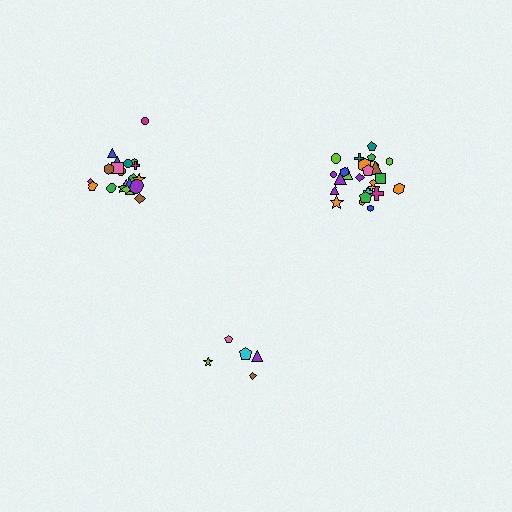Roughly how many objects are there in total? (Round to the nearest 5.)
Roughly 50 objects in total.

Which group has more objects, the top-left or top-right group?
The top-right group.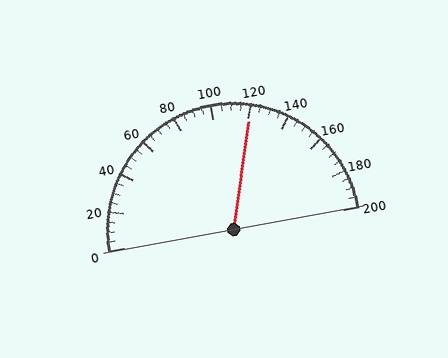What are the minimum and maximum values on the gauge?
The gauge ranges from 0 to 200.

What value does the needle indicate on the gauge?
The needle indicates approximately 120.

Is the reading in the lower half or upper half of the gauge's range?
The reading is in the upper half of the range (0 to 200).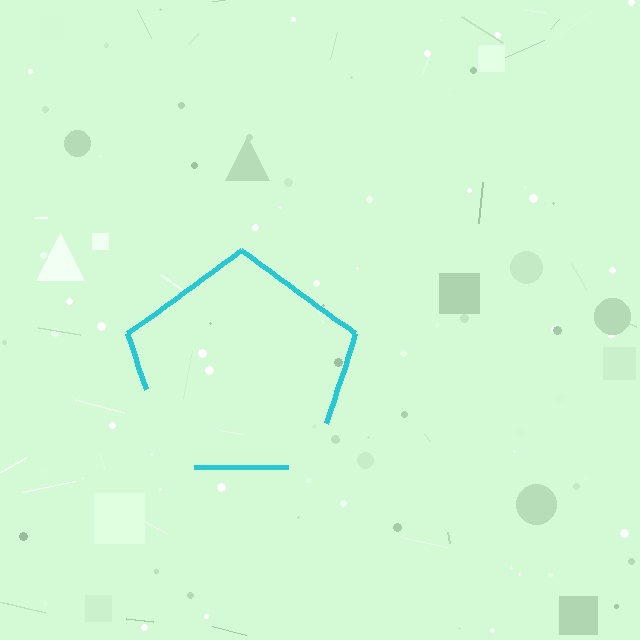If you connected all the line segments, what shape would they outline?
They would outline a pentagon.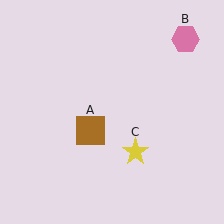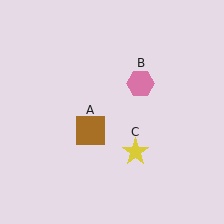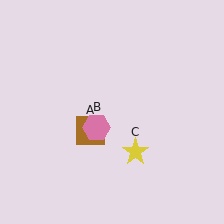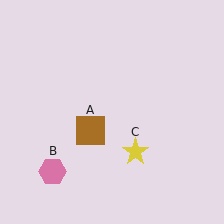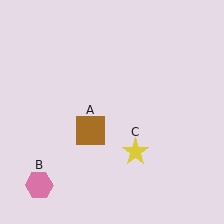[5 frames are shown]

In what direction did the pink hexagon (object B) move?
The pink hexagon (object B) moved down and to the left.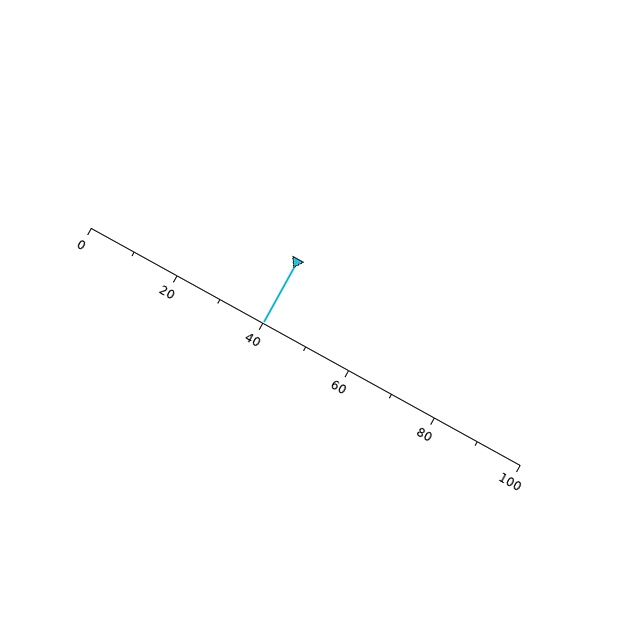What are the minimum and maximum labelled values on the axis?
The axis runs from 0 to 100.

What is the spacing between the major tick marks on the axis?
The major ticks are spaced 20 apart.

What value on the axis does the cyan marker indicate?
The marker indicates approximately 40.